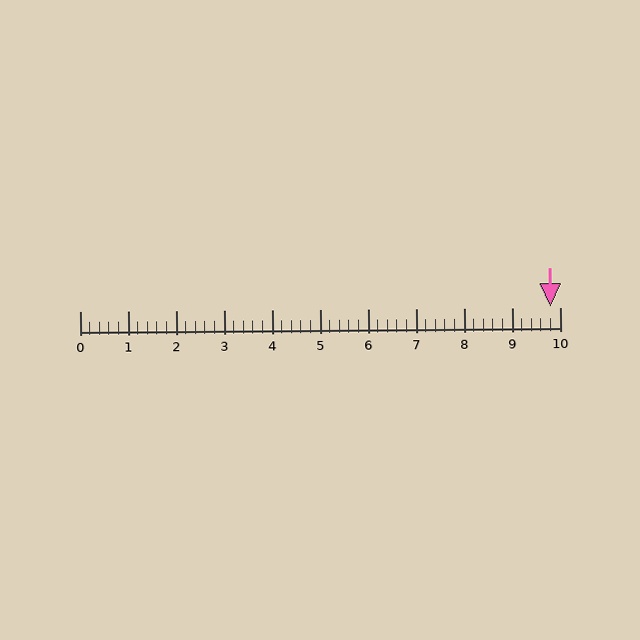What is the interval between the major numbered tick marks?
The major tick marks are spaced 1 units apart.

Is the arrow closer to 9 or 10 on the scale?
The arrow is closer to 10.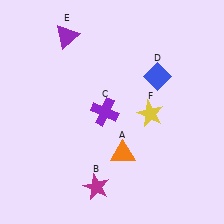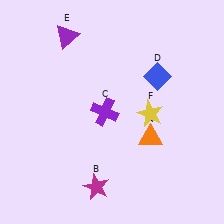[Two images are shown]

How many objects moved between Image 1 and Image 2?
1 object moved between the two images.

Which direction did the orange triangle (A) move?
The orange triangle (A) moved right.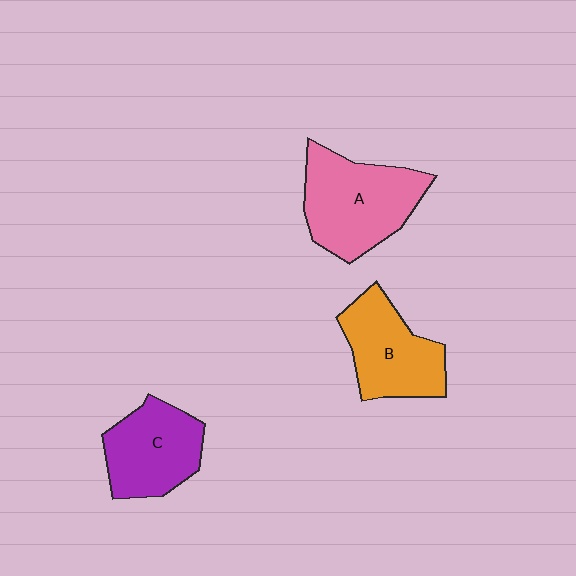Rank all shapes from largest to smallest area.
From largest to smallest: A (pink), B (orange), C (purple).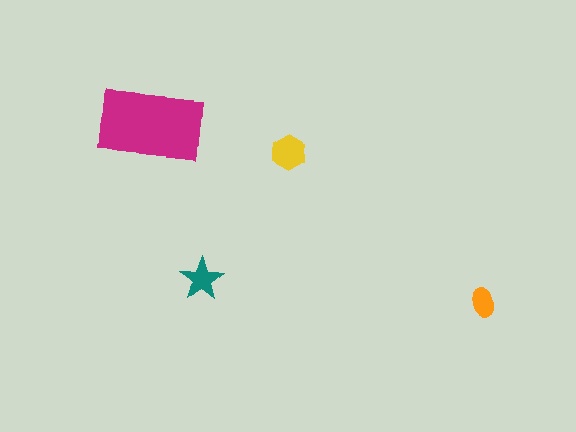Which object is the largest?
The magenta rectangle.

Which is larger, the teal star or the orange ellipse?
The teal star.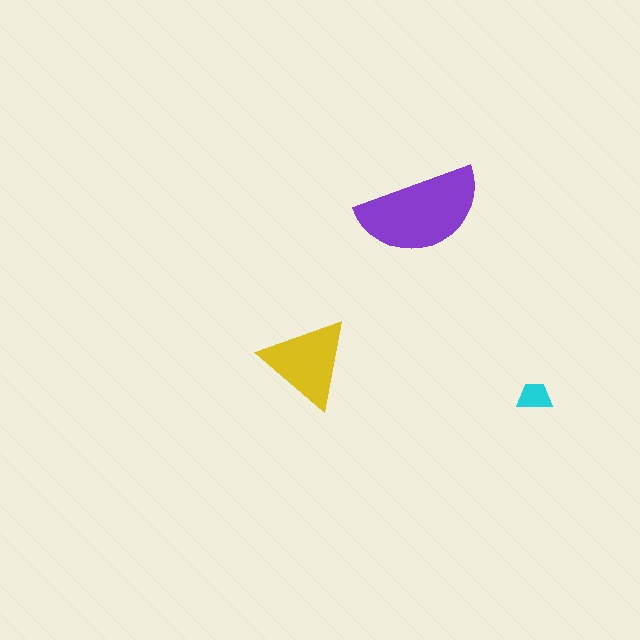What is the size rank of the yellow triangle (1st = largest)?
2nd.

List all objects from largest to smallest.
The purple semicircle, the yellow triangle, the cyan trapezoid.